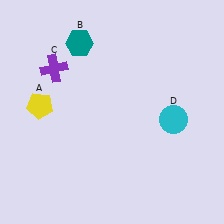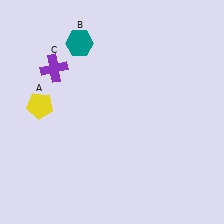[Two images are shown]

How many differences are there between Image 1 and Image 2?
There is 1 difference between the two images.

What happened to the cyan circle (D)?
The cyan circle (D) was removed in Image 2. It was in the bottom-right area of Image 1.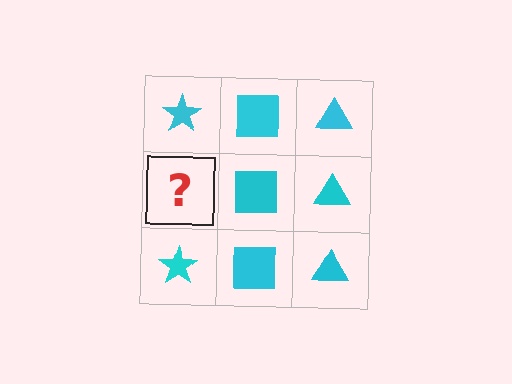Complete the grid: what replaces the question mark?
The question mark should be replaced with a cyan star.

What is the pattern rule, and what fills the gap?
The rule is that each column has a consistent shape. The gap should be filled with a cyan star.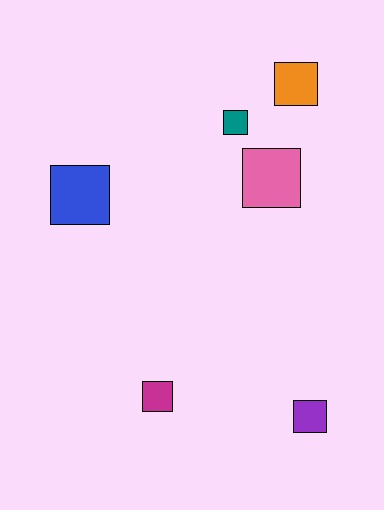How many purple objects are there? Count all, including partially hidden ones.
There is 1 purple object.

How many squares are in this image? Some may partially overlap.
There are 6 squares.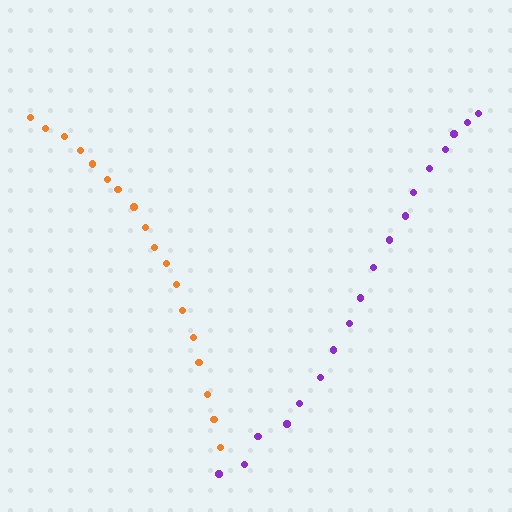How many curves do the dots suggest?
There are 2 distinct paths.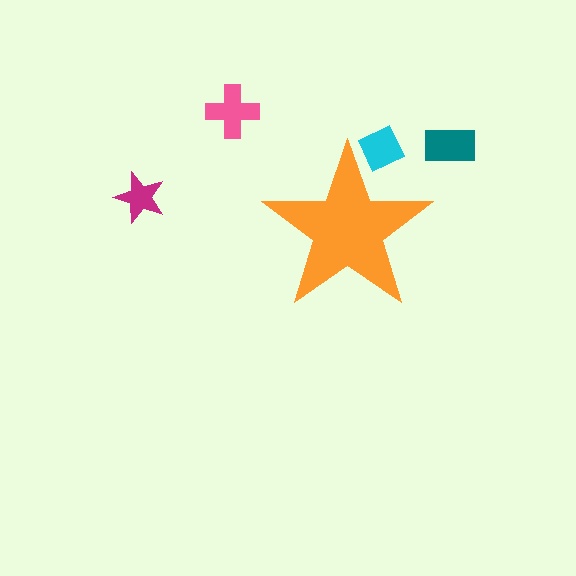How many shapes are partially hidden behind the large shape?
1 shape is partially hidden.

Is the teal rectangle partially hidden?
No, the teal rectangle is fully visible.